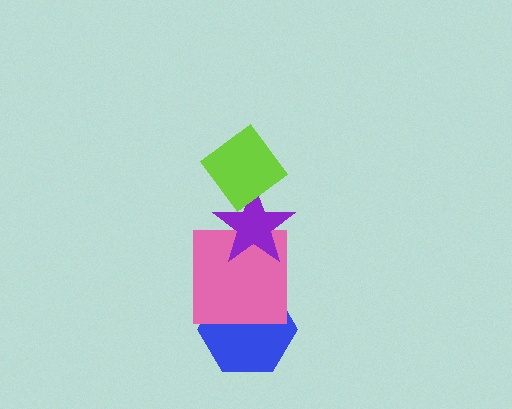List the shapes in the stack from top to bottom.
From top to bottom: the lime diamond, the purple star, the pink square, the blue hexagon.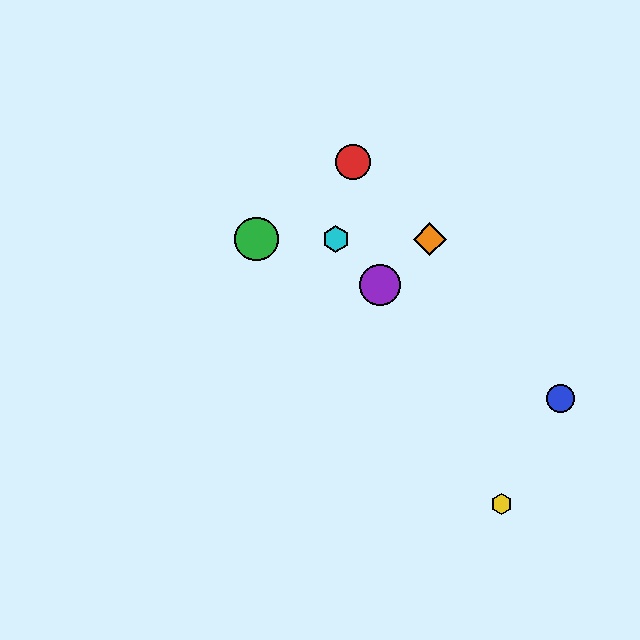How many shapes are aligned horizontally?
3 shapes (the green circle, the orange diamond, the cyan hexagon) are aligned horizontally.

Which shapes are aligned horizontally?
The green circle, the orange diamond, the cyan hexagon are aligned horizontally.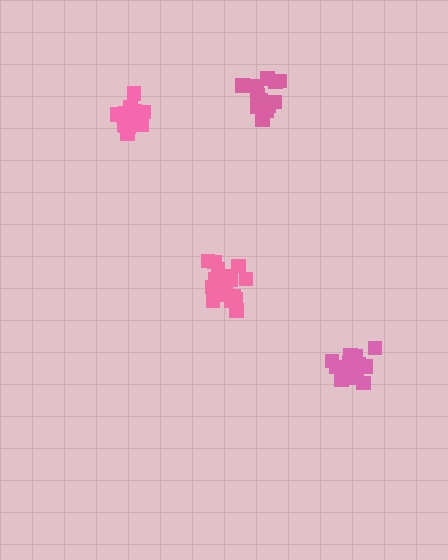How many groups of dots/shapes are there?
There are 4 groups.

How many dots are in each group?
Group 1: 13 dots, Group 2: 19 dots, Group 3: 17 dots, Group 4: 19 dots (68 total).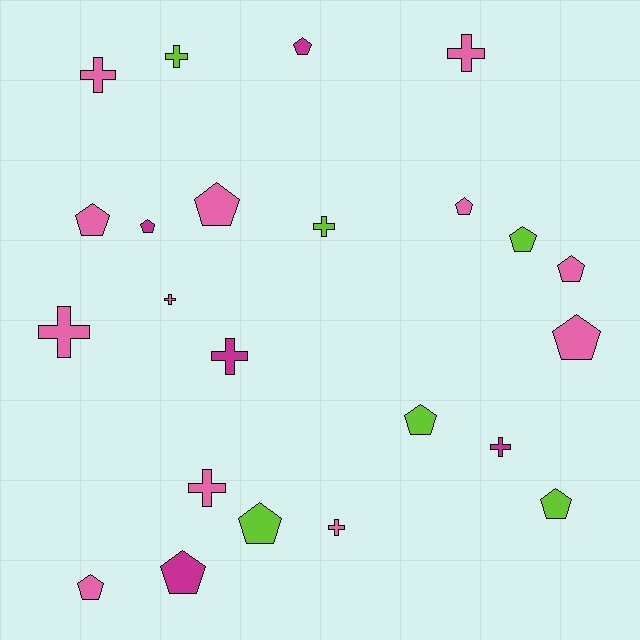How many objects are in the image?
There are 23 objects.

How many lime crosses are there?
There are 2 lime crosses.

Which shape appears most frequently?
Pentagon, with 13 objects.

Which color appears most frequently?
Pink, with 12 objects.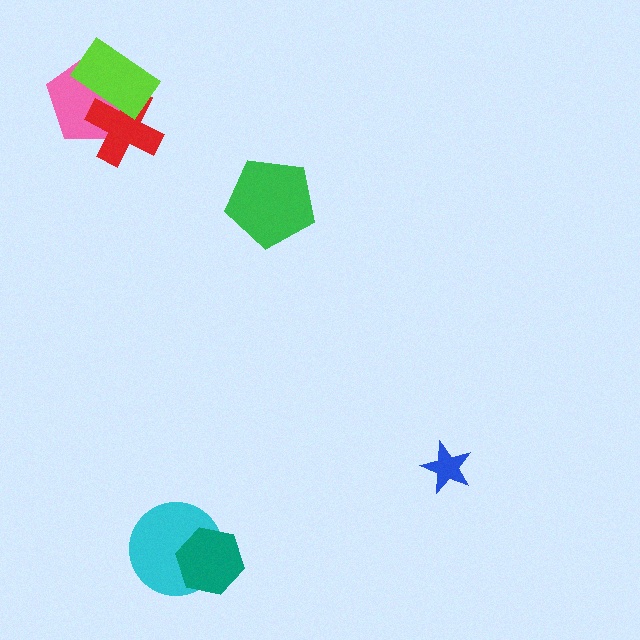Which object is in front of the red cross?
The lime rectangle is in front of the red cross.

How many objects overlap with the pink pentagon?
2 objects overlap with the pink pentagon.